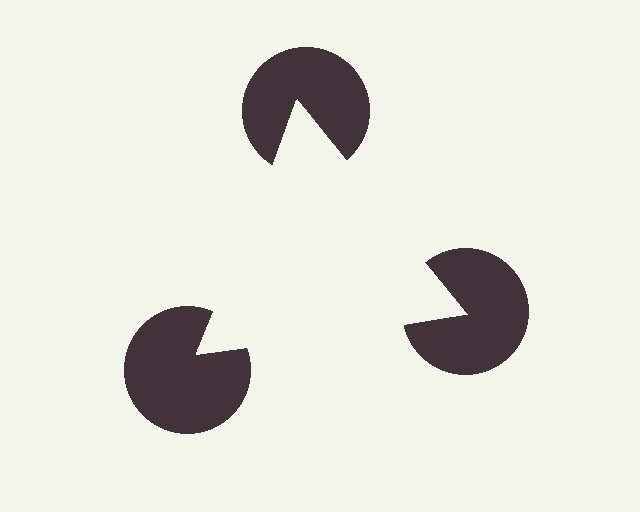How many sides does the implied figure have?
3 sides.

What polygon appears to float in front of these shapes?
An illusory triangle — its edges are inferred from the aligned wedge cuts in the pac-man discs, not physically drawn.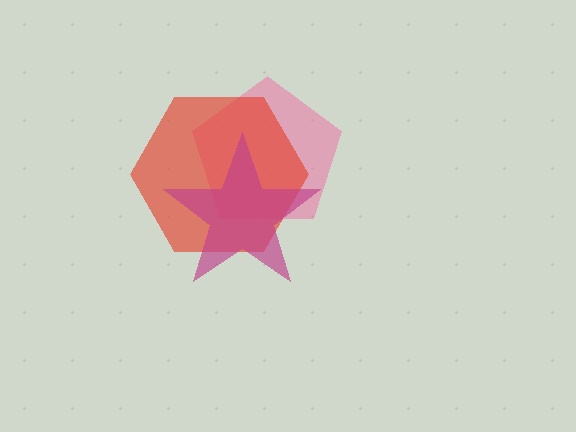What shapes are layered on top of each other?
The layered shapes are: a pink pentagon, a red hexagon, a magenta star.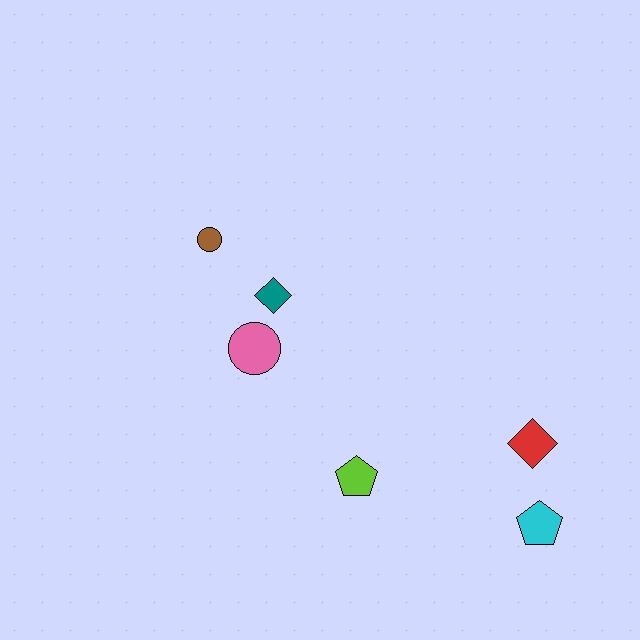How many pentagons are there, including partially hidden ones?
There are 2 pentagons.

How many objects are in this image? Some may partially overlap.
There are 6 objects.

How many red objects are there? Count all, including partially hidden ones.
There is 1 red object.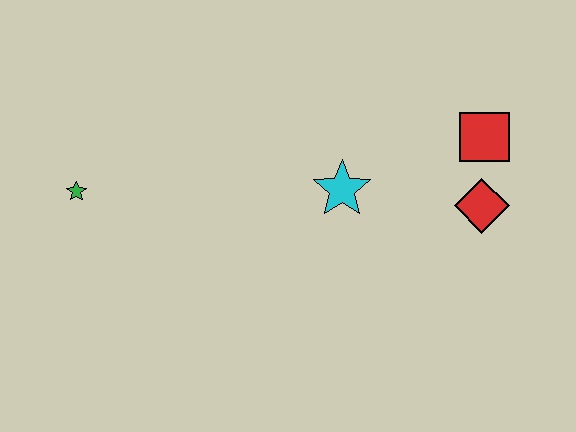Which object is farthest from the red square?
The green star is farthest from the red square.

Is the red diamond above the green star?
No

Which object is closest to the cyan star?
The red diamond is closest to the cyan star.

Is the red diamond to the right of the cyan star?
Yes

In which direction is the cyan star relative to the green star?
The cyan star is to the right of the green star.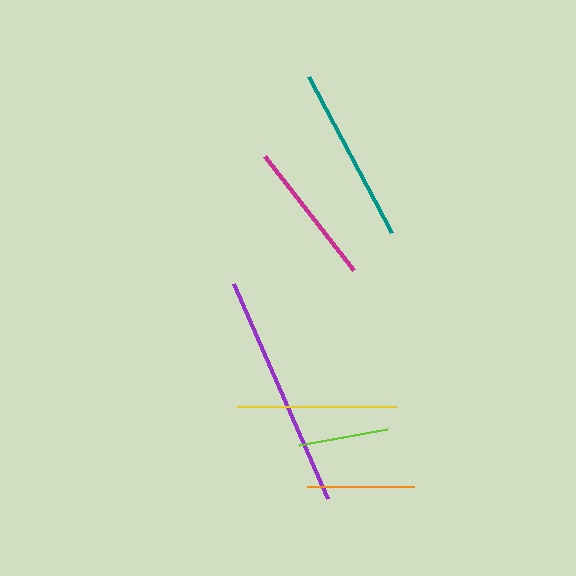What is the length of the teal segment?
The teal segment is approximately 177 pixels long.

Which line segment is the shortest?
The lime line is the shortest at approximately 89 pixels.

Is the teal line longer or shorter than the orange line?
The teal line is longer than the orange line.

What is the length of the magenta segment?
The magenta segment is approximately 144 pixels long.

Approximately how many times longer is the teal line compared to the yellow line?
The teal line is approximately 1.1 times the length of the yellow line.